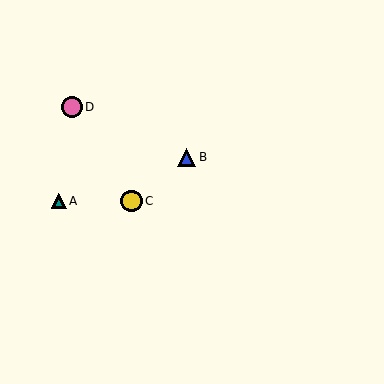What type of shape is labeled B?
Shape B is a blue triangle.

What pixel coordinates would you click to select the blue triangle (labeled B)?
Click at (186, 157) to select the blue triangle B.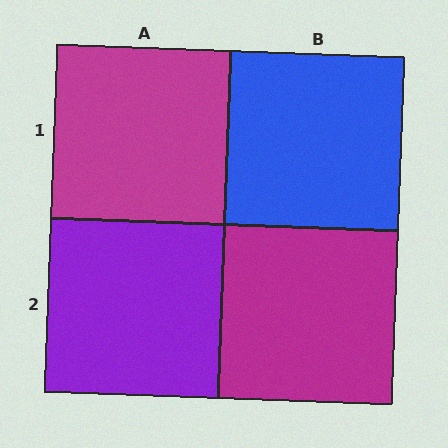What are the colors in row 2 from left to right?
Purple, magenta.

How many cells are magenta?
2 cells are magenta.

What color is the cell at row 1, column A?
Magenta.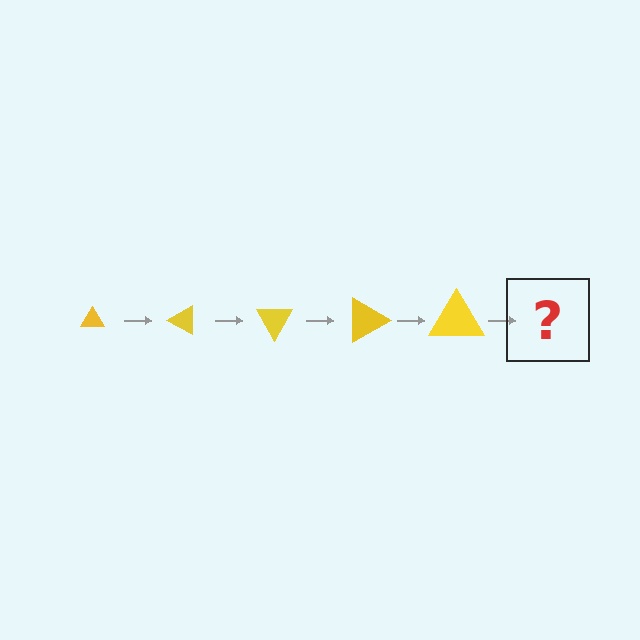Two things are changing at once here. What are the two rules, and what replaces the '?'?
The two rules are that the triangle grows larger each step and it rotates 30 degrees each step. The '?' should be a triangle, larger than the previous one and rotated 150 degrees from the start.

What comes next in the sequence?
The next element should be a triangle, larger than the previous one and rotated 150 degrees from the start.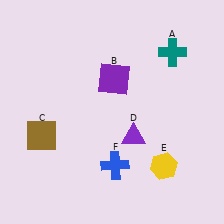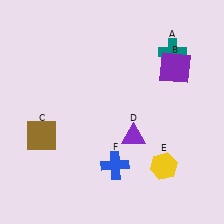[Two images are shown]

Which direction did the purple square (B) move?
The purple square (B) moved right.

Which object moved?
The purple square (B) moved right.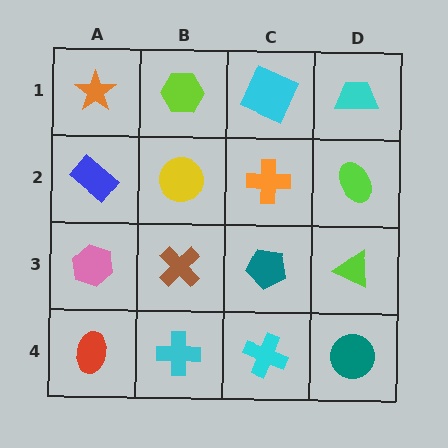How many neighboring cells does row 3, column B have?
4.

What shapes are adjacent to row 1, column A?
A blue rectangle (row 2, column A), a lime hexagon (row 1, column B).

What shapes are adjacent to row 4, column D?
A lime triangle (row 3, column D), a cyan cross (row 4, column C).